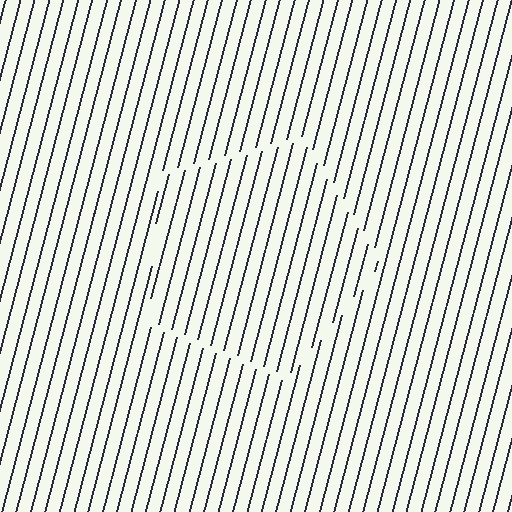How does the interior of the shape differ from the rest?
The interior of the shape contains the same grating, shifted by half a period — the contour is defined by the phase discontinuity where line-ends from the inner and outer gratings abut.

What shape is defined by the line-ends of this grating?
An illusory pentagon. The interior of the shape contains the same grating, shifted by half a period — the contour is defined by the phase discontinuity where line-ends from the inner and outer gratings abut.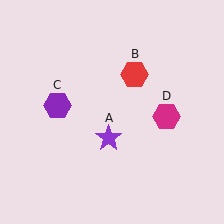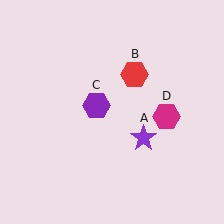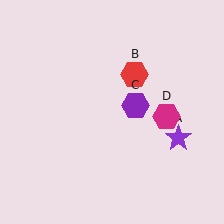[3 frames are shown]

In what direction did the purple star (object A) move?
The purple star (object A) moved right.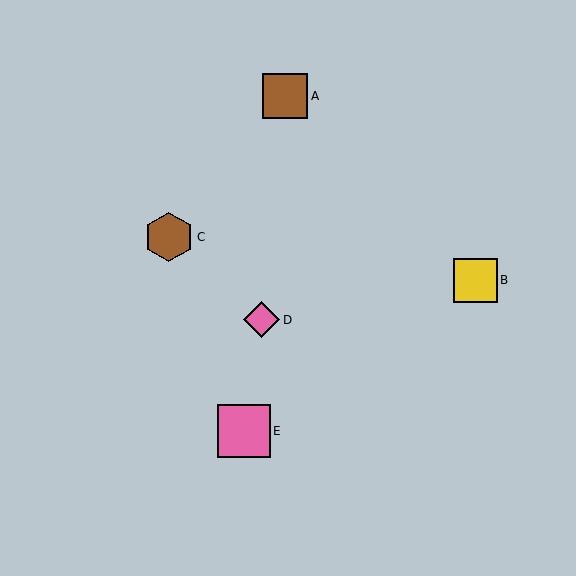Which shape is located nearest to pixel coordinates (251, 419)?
The pink square (labeled E) at (244, 431) is nearest to that location.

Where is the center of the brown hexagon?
The center of the brown hexagon is at (169, 237).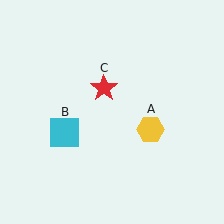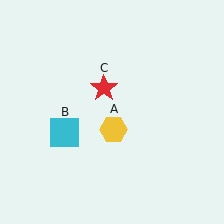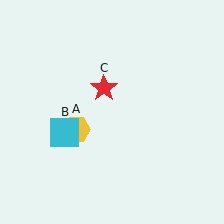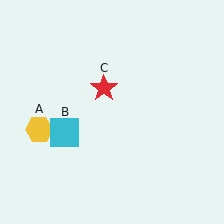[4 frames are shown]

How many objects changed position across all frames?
1 object changed position: yellow hexagon (object A).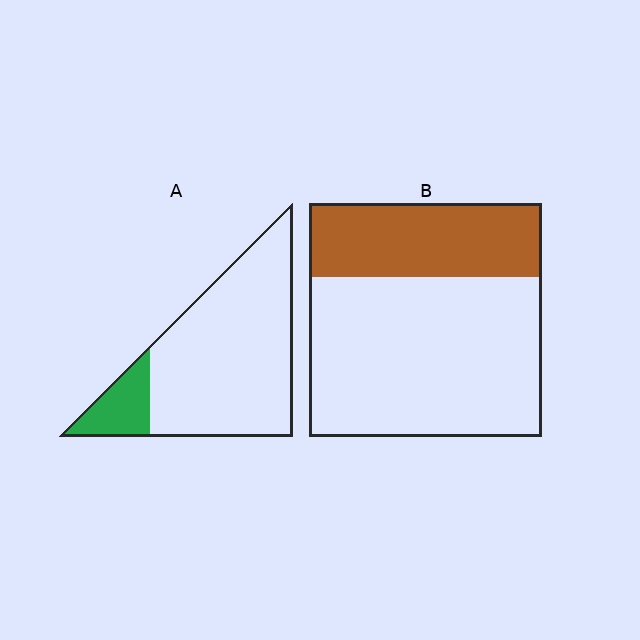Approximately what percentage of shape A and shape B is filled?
A is approximately 15% and B is approximately 30%.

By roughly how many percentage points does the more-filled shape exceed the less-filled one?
By roughly 15 percentage points (B over A).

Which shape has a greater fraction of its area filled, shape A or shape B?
Shape B.